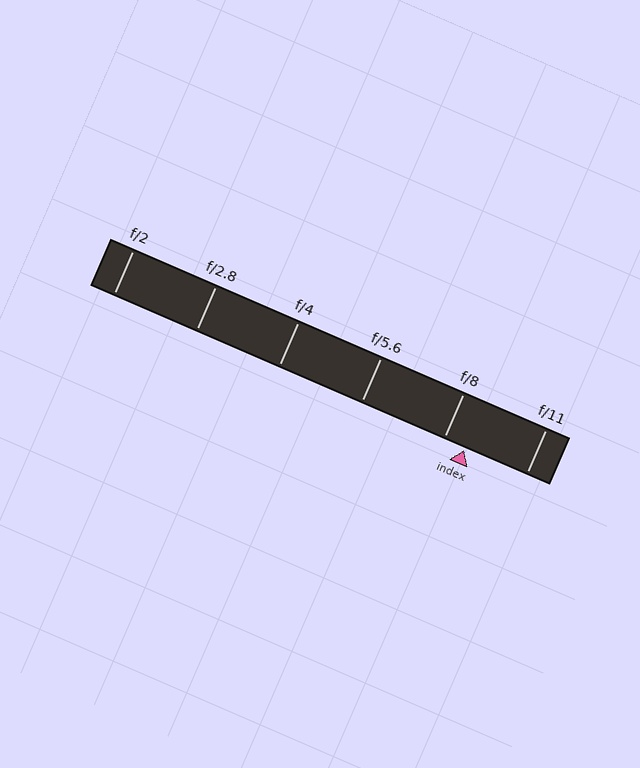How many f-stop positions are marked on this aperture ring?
There are 6 f-stop positions marked.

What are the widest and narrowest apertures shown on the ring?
The widest aperture shown is f/2 and the narrowest is f/11.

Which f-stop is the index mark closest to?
The index mark is closest to f/8.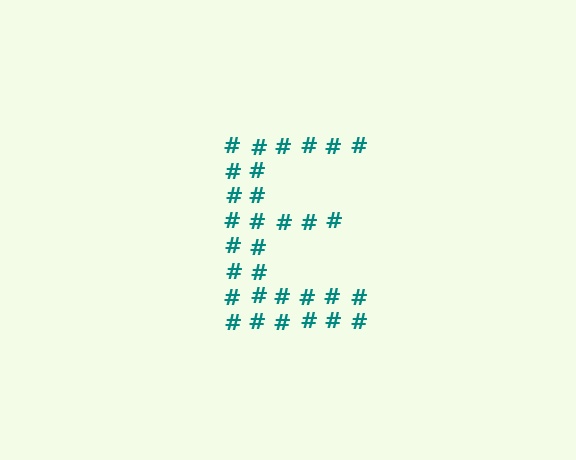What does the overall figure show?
The overall figure shows the letter E.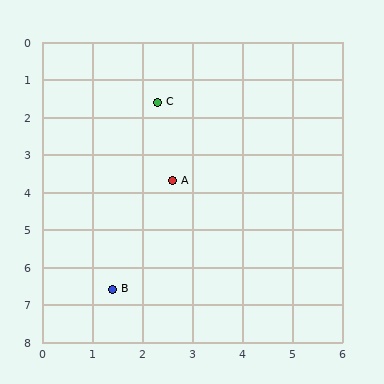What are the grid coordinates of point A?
Point A is at approximately (2.6, 3.7).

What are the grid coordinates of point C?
Point C is at approximately (2.3, 1.6).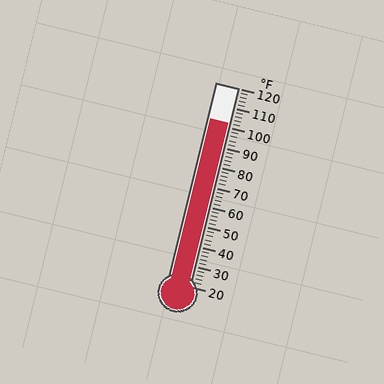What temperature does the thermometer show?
The thermometer shows approximately 102°F.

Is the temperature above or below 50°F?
The temperature is above 50°F.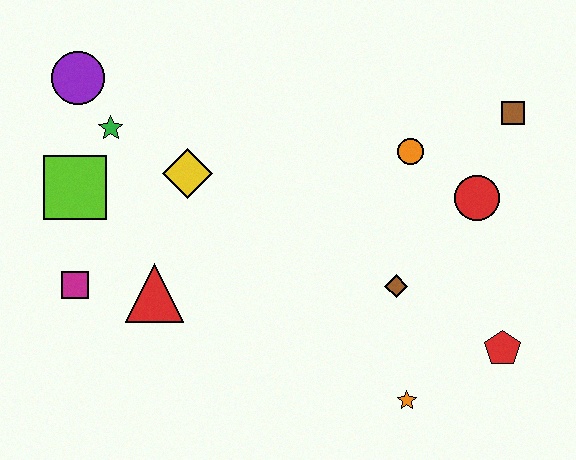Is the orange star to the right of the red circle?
No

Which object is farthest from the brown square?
The magenta square is farthest from the brown square.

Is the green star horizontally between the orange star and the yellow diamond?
No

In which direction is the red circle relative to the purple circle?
The red circle is to the right of the purple circle.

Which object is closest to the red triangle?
The magenta square is closest to the red triangle.